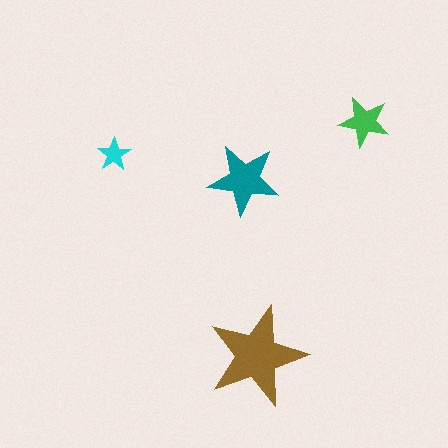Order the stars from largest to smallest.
the brown one, the teal one, the green one, the cyan one.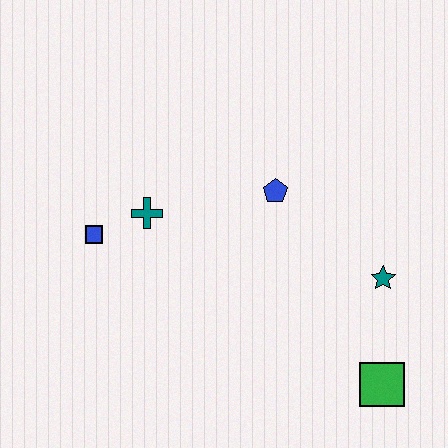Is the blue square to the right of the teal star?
No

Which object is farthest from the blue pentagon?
The green square is farthest from the blue pentagon.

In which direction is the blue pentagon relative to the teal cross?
The blue pentagon is to the right of the teal cross.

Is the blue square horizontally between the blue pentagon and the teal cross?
No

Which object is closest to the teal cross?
The blue square is closest to the teal cross.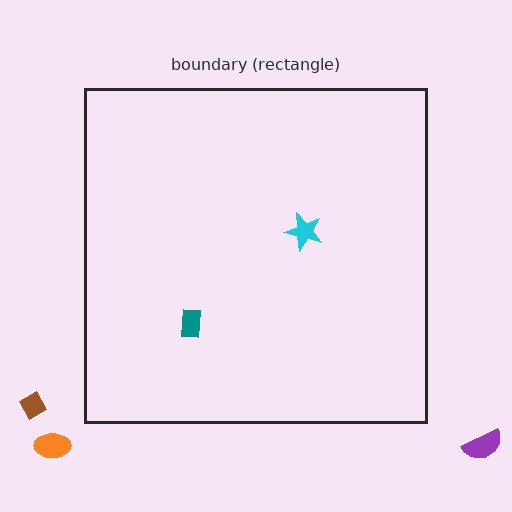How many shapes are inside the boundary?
2 inside, 3 outside.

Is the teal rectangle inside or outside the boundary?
Inside.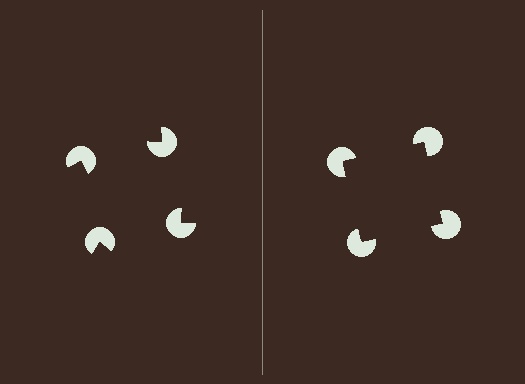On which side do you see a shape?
An illusory square appears on the right side. On the left side the wedge cuts are rotated, so no coherent shape forms.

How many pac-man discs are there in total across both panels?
8 — 4 on each side.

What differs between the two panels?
The pac-man discs are positioned identically on both sides; only the wedge orientations differ. On the right they align to a square; on the left they are misaligned.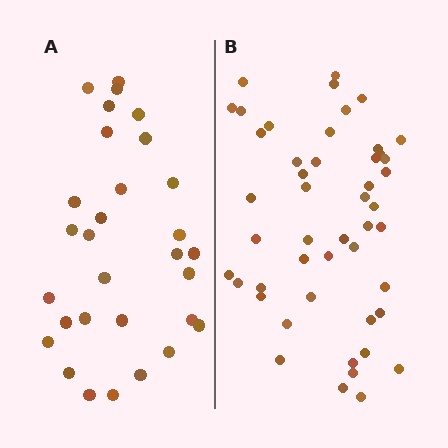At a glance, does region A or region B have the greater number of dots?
Region B (the right region) has more dots.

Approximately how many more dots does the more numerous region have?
Region B has approximately 20 more dots than region A.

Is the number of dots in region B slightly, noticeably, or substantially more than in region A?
Region B has substantially more. The ratio is roughly 1.6 to 1.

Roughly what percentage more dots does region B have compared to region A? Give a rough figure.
About 60% more.